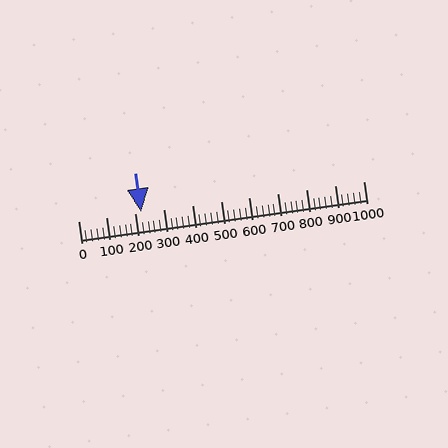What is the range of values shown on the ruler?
The ruler shows values from 0 to 1000.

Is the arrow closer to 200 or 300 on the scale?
The arrow is closer to 200.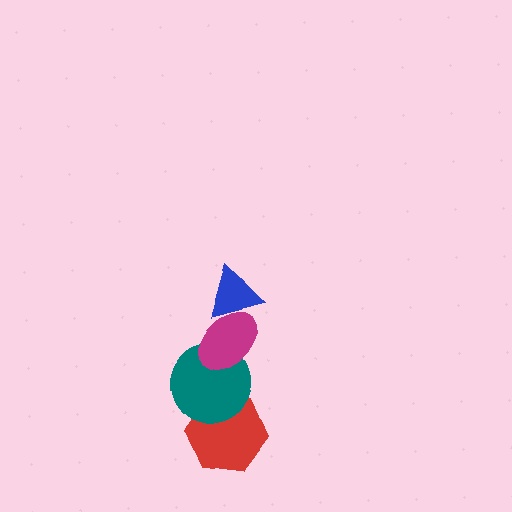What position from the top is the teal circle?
The teal circle is 3rd from the top.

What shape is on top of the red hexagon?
The teal circle is on top of the red hexagon.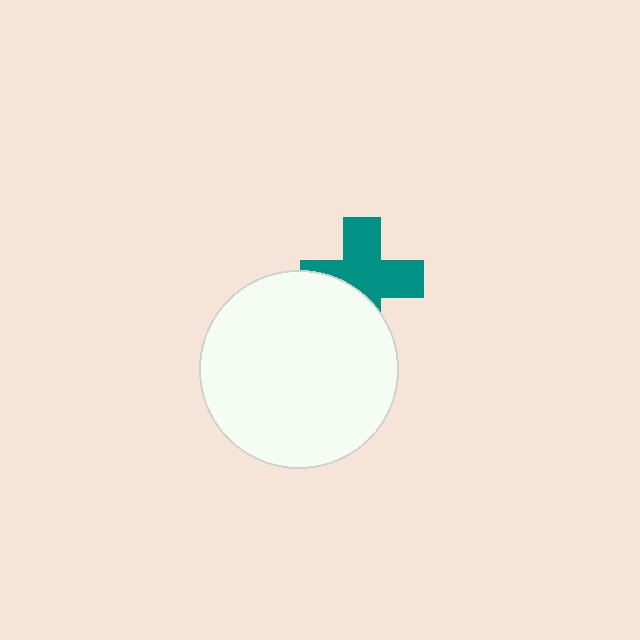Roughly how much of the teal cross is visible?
About half of it is visible (roughly 64%).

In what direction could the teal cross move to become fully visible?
The teal cross could move up. That would shift it out from behind the white circle entirely.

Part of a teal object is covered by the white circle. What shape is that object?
It is a cross.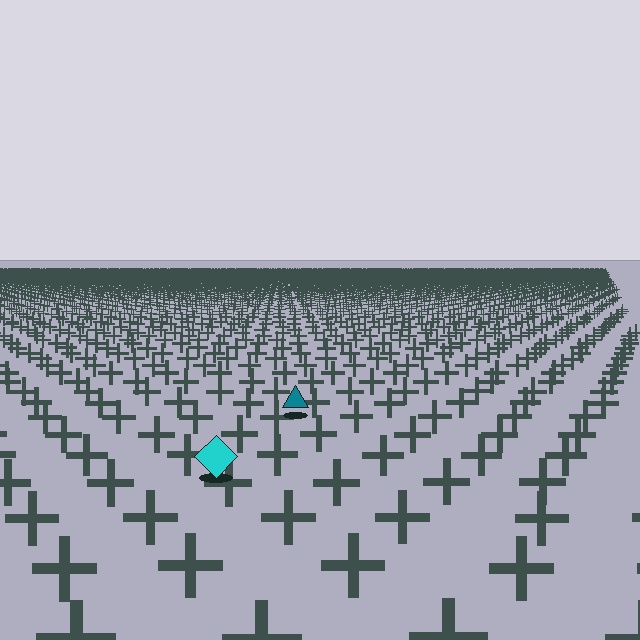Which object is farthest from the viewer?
The teal triangle is farthest from the viewer. It appears smaller and the ground texture around it is denser.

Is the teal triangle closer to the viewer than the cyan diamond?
No. The cyan diamond is closer — you can tell from the texture gradient: the ground texture is coarser near it.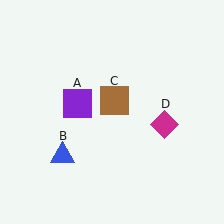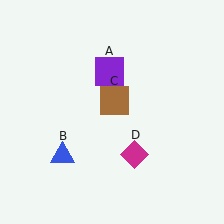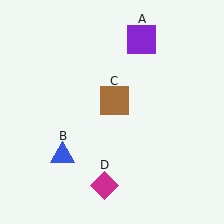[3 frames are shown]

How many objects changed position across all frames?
2 objects changed position: purple square (object A), magenta diamond (object D).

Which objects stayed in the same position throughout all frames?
Blue triangle (object B) and brown square (object C) remained stationary.